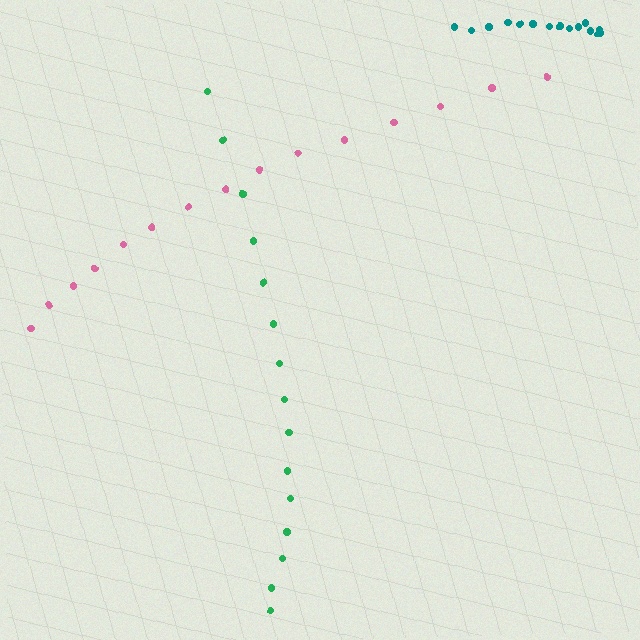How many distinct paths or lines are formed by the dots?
There are 3 distinct paths.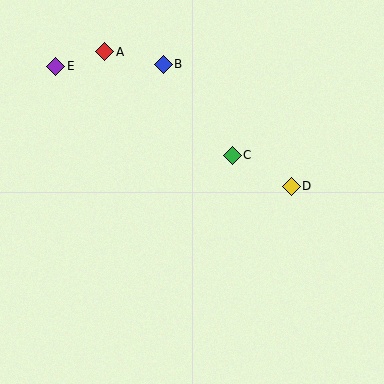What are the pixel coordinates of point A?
Point A is at (105, 52).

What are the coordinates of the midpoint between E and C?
The midpoint between E and C is at (144, 111).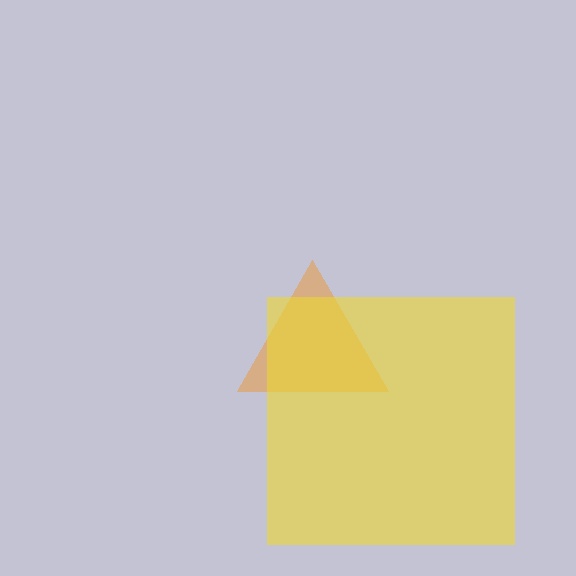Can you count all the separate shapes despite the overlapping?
Yes, there are 2 separate shapes.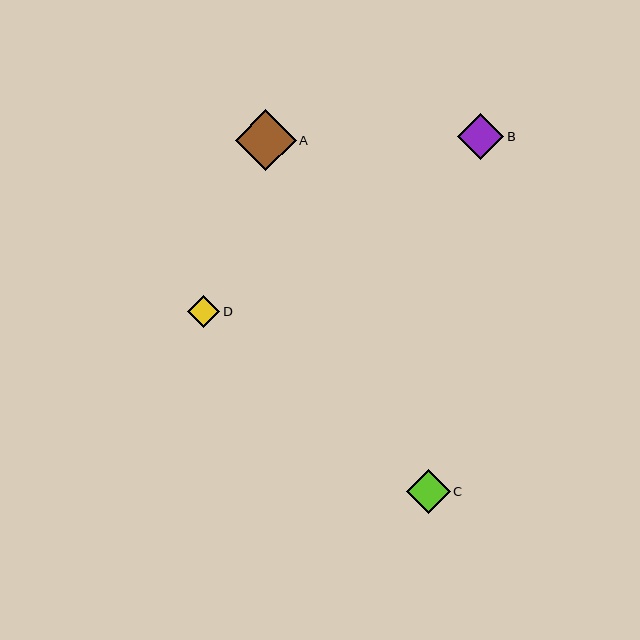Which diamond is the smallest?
Diamond D is the smallest with a size of approximately 32 pixels.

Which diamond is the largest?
Diamond A is the largest with a size of approximately 61 pixels.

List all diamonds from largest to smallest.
From largest to smallest: A, B, C, D.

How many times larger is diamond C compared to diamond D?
Diamond C is approximately 1.3 times the size of diamond D.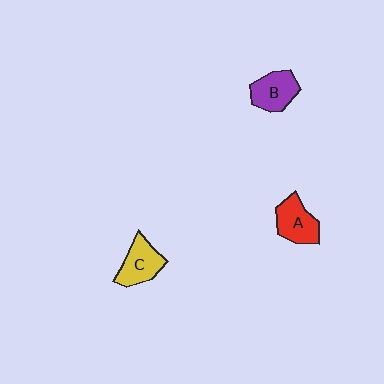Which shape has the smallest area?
Shape B (purple).